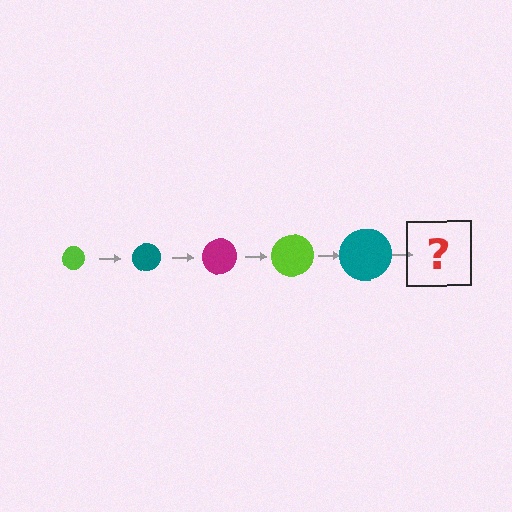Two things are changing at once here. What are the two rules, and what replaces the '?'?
The two rules are that the circle grows larger each step and the color cycles through lime, teal, and magenta. The '?' should be a magenta circle, larger than the previous one.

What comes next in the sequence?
The next element should be a magenta circle, larger than the previous one.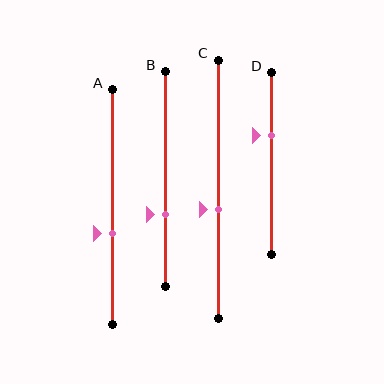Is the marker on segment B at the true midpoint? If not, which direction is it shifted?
No, the marker on segment B is shifted downward by about 16% of the segment length.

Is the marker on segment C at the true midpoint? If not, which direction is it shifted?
No, the marker on segment C is shifted downward by about 8% of the segment length.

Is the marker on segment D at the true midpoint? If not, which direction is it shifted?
No, the marker on segment D is shifted upward by about 16% of the segment length.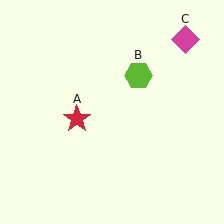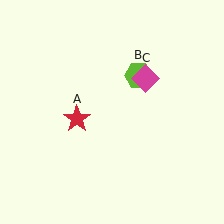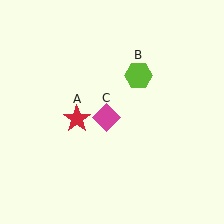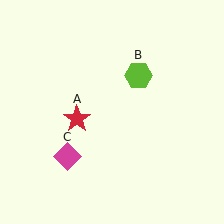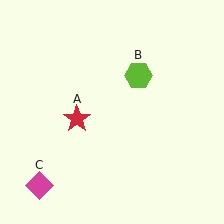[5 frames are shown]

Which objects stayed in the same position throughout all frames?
Red star (object A) and lime hexagon (object B) remained stationary.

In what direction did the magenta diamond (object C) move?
The magenta diamond (object C) moved down and to the left.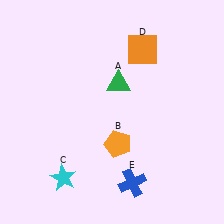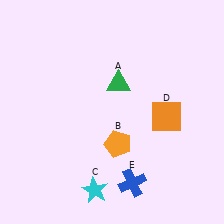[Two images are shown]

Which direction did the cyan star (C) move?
The cyan star (C) moved right.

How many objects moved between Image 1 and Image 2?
2 objects moved between the two images.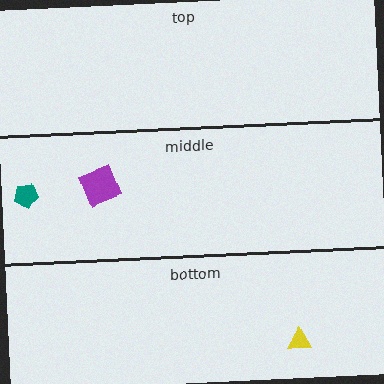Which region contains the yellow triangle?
The bottom region.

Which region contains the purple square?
The middle region.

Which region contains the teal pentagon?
The middle region.